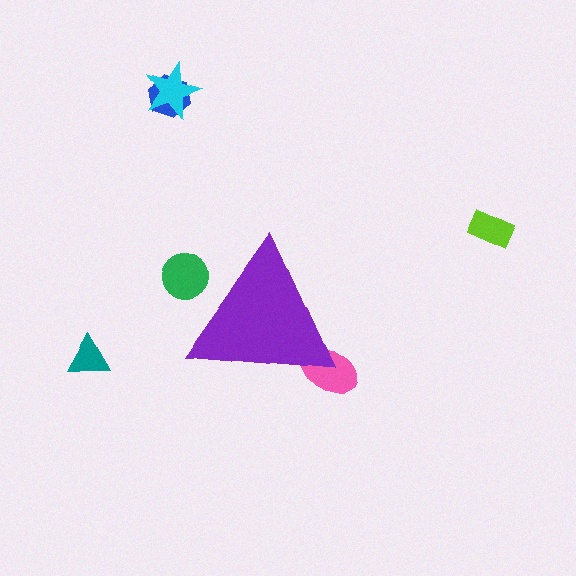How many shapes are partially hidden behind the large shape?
2 shapes are partially hidden.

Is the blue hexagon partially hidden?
No, the blue hexagon is fully visible.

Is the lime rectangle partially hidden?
No, the lime rectangle is fully visible.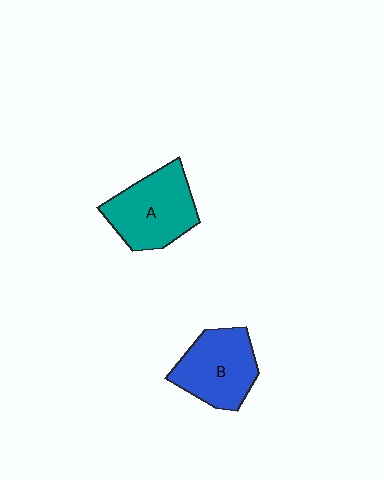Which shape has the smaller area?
Shape B (blue).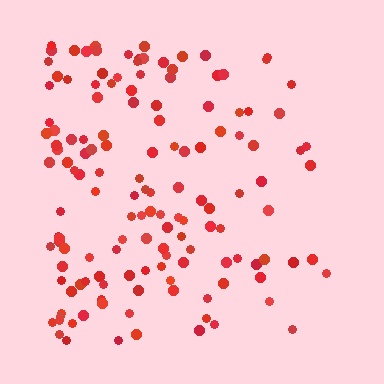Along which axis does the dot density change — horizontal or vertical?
Horizontal.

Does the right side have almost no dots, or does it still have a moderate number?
Still a moderate number, just noticeably fewer than the left.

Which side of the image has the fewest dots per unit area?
The right.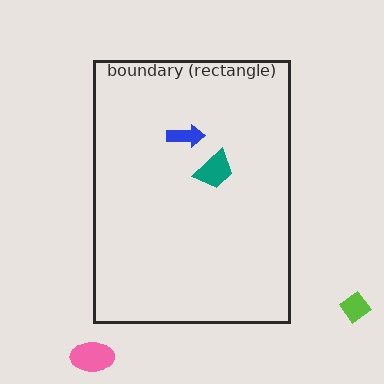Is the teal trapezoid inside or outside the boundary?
Inside.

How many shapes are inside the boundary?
2 inside, 2 outside.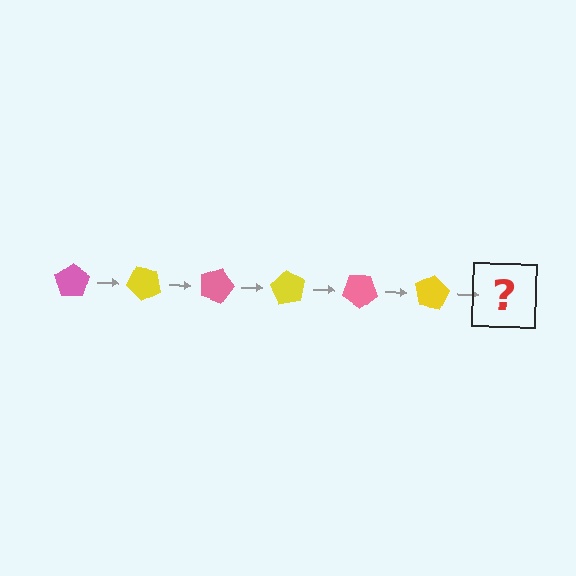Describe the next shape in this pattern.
It should be a pink pentagon, rotated 270 degrees from the start.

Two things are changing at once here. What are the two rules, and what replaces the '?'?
The two rules are that it rotates 45 degrees each step and the color cycles through pink and yellow. The '?' should be a pink pentagon, rotated 270 degrees from the start.